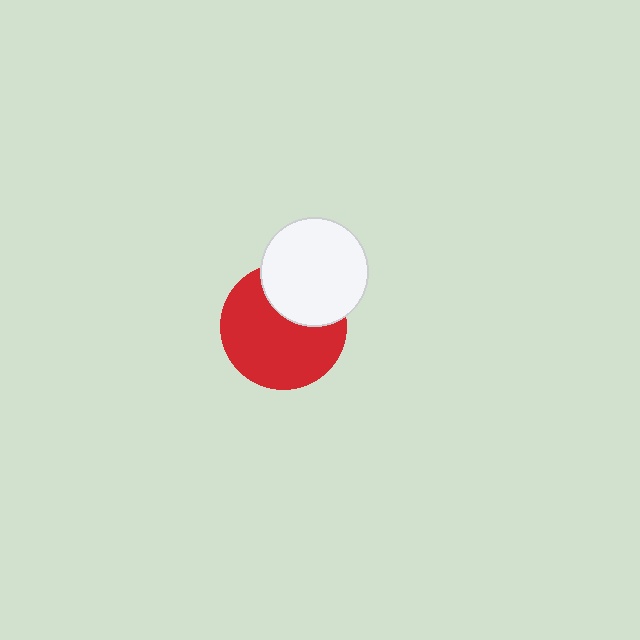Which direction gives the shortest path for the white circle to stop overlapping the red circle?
Moving up gives the shortest separation.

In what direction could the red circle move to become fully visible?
The red circle could move down. That would shift it out from behind the white circle entirely.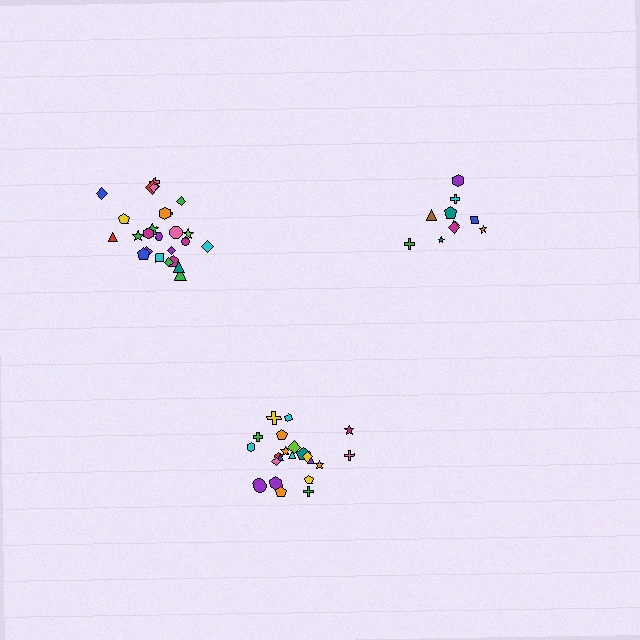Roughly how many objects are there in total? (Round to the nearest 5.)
Roughly 55 objects in total.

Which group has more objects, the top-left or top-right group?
The top-left group.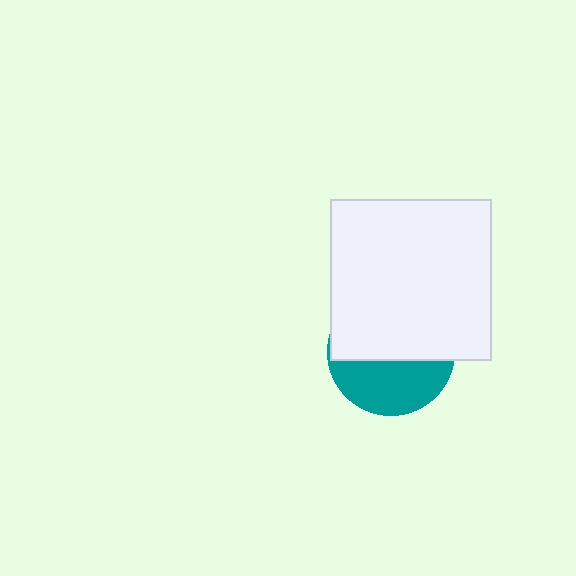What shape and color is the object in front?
The object in front is a white square.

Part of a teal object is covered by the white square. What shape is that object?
It is a circle.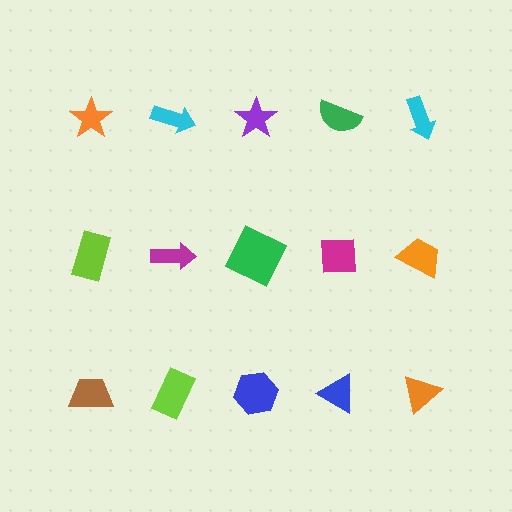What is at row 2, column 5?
An orange trapezoid.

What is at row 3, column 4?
A blue triangle.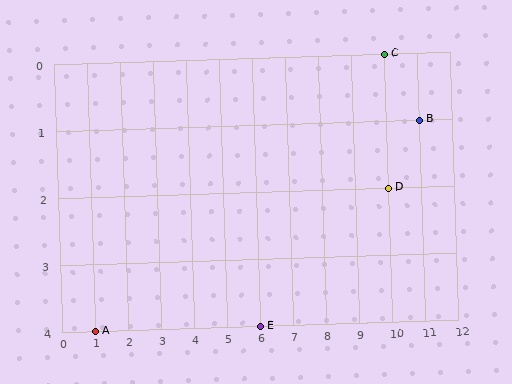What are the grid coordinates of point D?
Point D is at grid coordinates (10, 2).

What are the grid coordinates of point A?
Point A is at grid coordinates (1, 4).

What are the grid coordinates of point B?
Point B is at grid coordinates (11, 1).